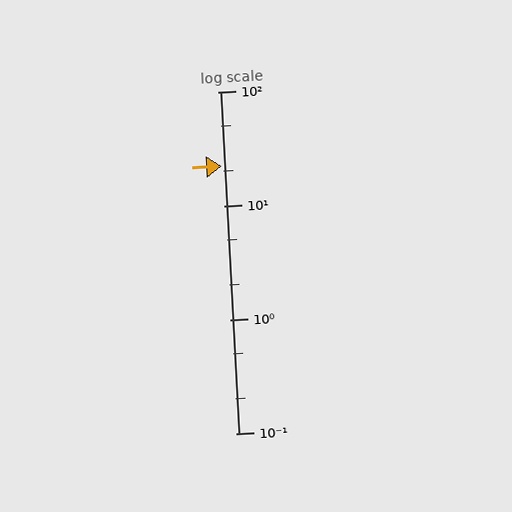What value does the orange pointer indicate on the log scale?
The pointer indicates approximately 22.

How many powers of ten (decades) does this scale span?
The scale spans 3 decades, from 0.1 to 100.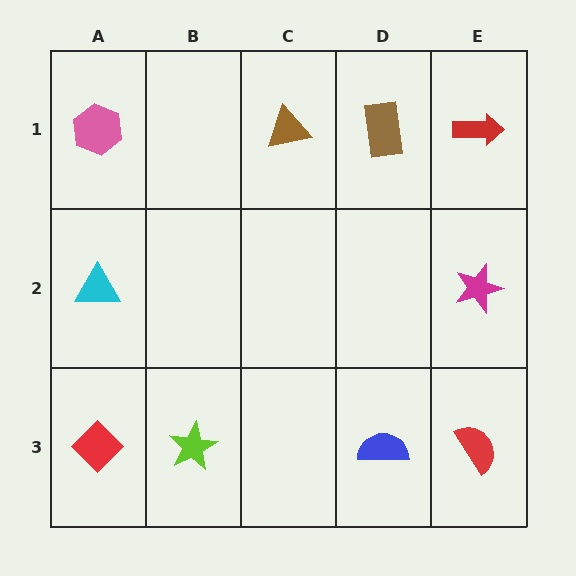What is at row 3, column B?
A lime star.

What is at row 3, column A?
A red diamond.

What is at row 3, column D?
A blue semicircle.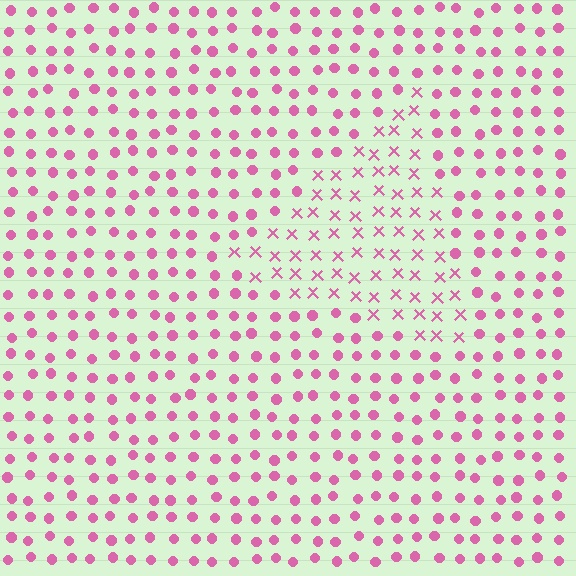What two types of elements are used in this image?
The image uses X marks inside the triangle region and circles outside it.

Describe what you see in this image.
The image is filled with small pink elements arranged in a uniform grid. A triangle-shaped region contains X marks, while the surrounding area contains circles. The boundary is defined purely by the change in element shape.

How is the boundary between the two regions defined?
The boundary is defined by a change in element shape: X marks inside vs. circles outside. All elements share the same color and spacing.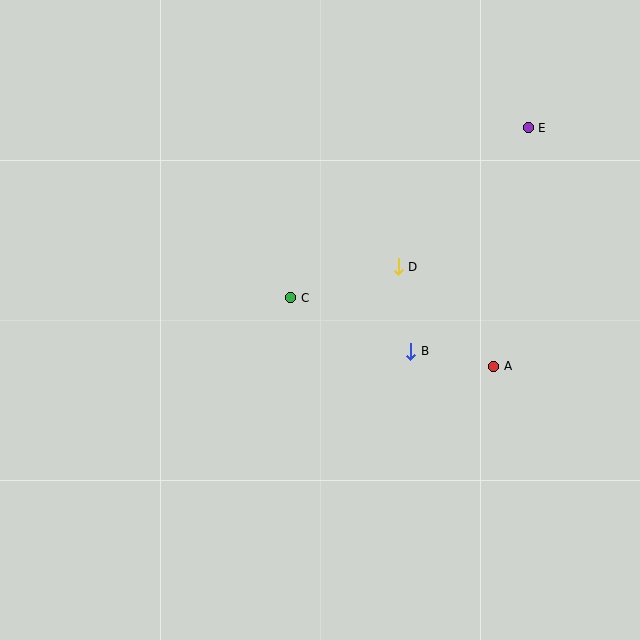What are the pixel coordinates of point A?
Point A is at (494, 367).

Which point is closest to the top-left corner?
Point C is closest to the top-left corner.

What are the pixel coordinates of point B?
Point B is at (411, 352).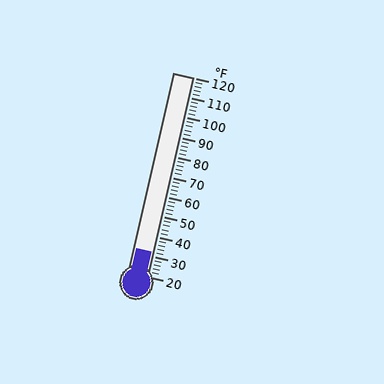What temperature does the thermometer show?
The thermometer shows approximately 32°F.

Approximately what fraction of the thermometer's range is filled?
The thermometer is filled to approximately 10% of its range.